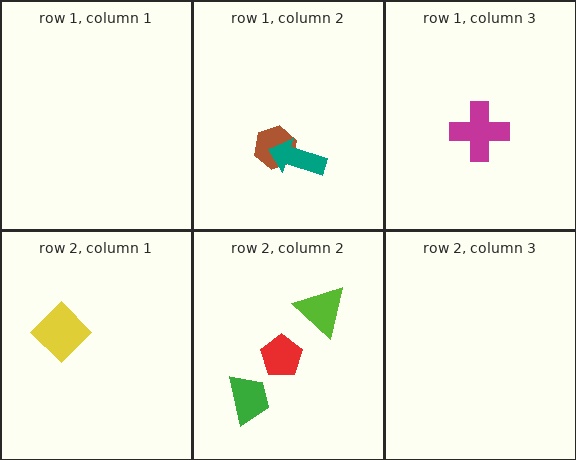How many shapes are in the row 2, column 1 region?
1.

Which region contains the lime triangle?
The row 2, column 2 region.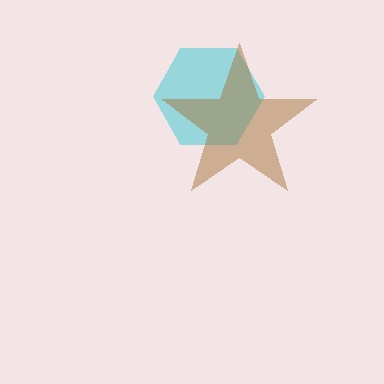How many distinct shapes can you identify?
There are 2 distinct shapes: a cyan hexagon, a brown star.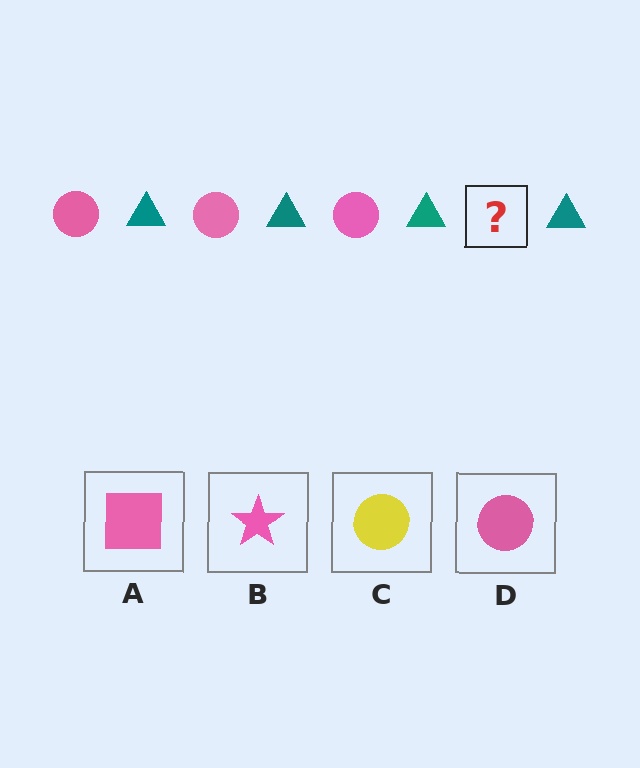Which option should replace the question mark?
Option D.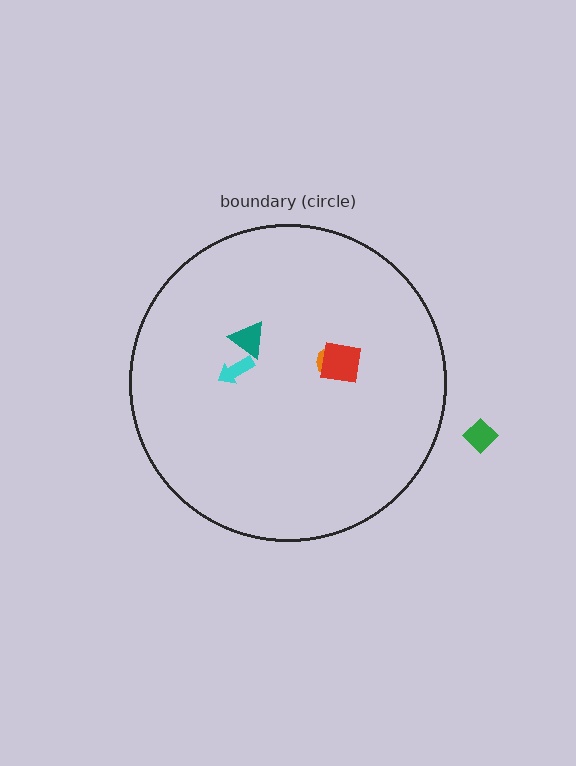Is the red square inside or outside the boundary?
Inside.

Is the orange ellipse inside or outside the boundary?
Inside.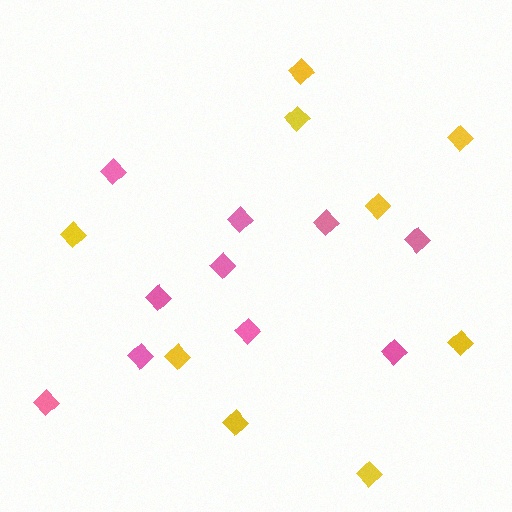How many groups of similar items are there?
There are 2 groups: one group of pink diamonds (10) and one group of yellow diamonds (9).